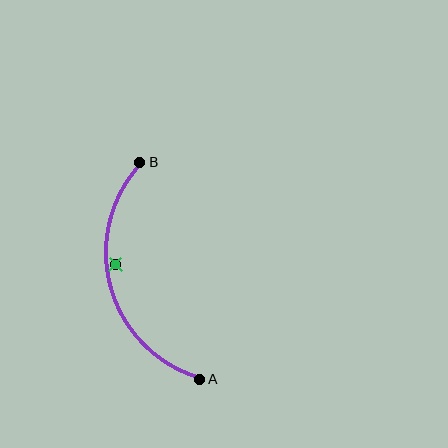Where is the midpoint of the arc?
The arc midpoint is the point on the curve farthest from the straight line joining A and B. It sits to the left of that line.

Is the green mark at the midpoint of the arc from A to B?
No — the green mark does not lie on the arc at all. It sits slightly inside the curve.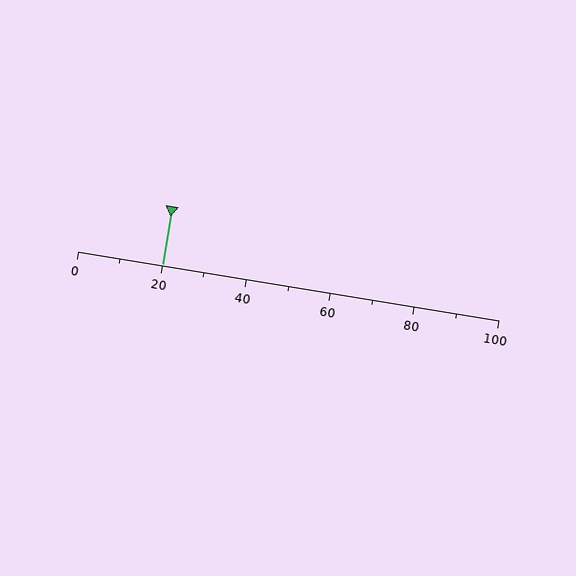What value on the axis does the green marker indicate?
The marker indicates approximately 20.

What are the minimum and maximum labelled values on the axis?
The axis runs from 0 to 100.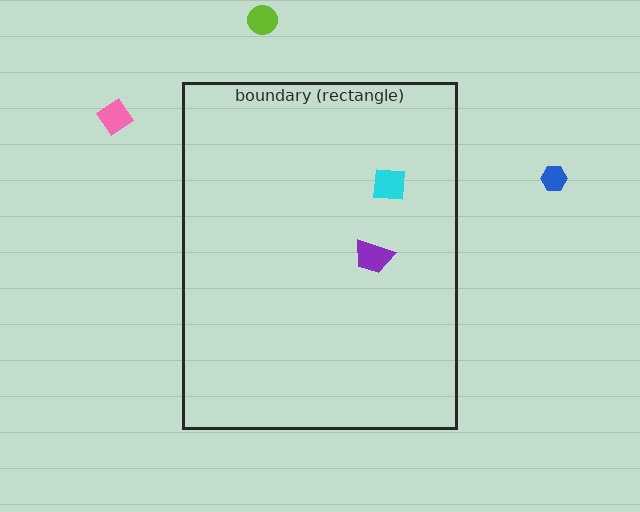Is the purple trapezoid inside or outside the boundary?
Inside.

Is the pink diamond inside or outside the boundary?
Outside.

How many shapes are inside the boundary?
2 inside, 3 outside.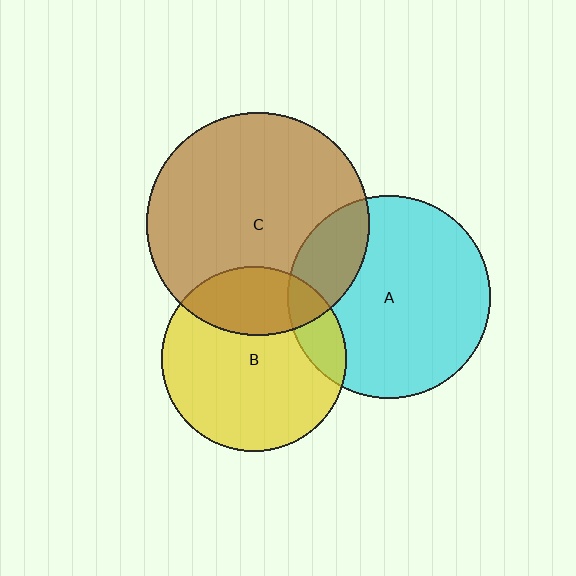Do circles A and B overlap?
Yes.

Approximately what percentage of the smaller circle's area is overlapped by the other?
Approximately 15%.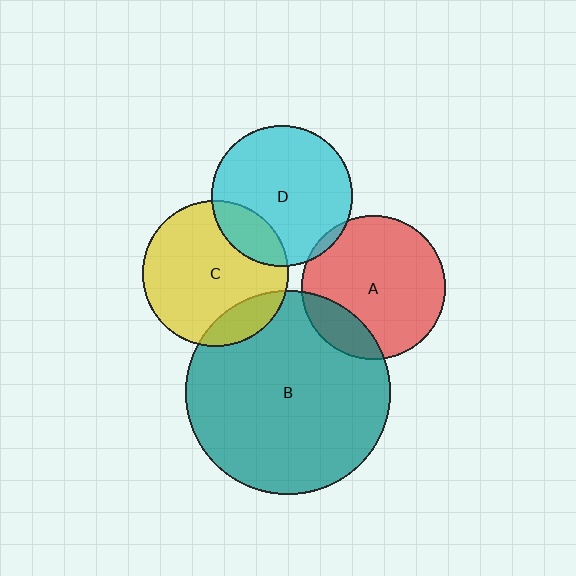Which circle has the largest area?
Circle B (teal).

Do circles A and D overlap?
Yes.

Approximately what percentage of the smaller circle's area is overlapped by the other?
Approximately 5%.